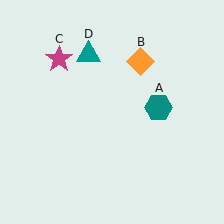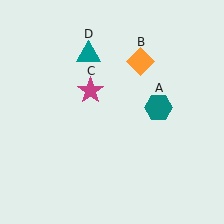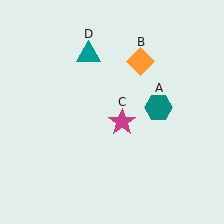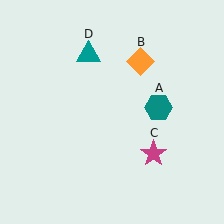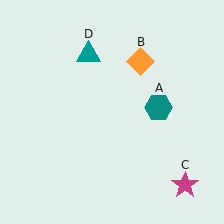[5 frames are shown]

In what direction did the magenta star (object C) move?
The magenta star (object C) moved down and to the right.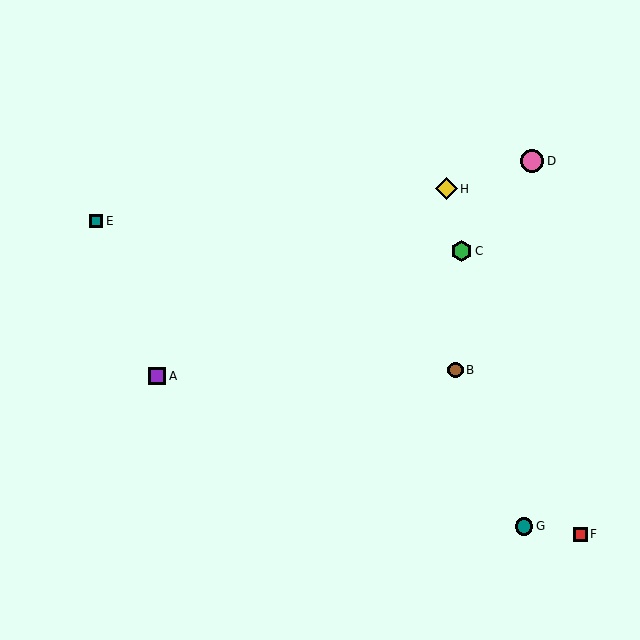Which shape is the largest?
The pink circle (labeled D) is the largest.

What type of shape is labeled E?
Shape E is a teal square.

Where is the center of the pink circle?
The center of the pink circle is at (532, 161).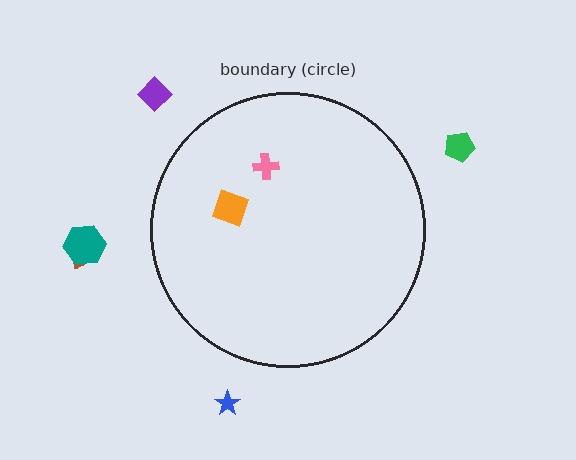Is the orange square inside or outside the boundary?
Inside.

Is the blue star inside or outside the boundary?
Outside.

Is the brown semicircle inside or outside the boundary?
Outside.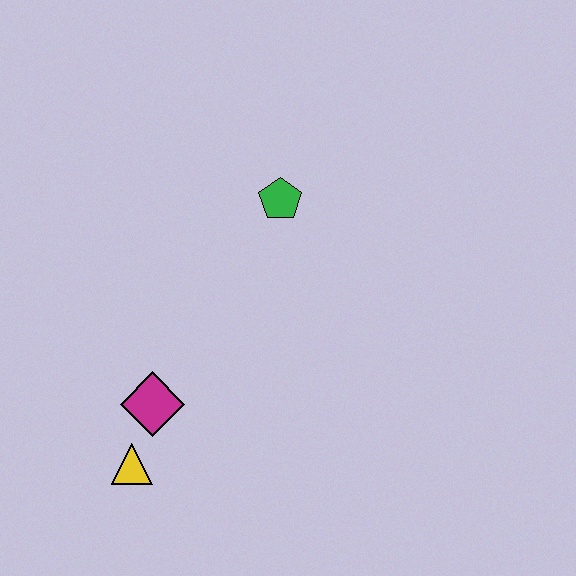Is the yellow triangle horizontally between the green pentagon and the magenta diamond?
No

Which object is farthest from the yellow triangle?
The green pentagon is farthest from the yellow triangle.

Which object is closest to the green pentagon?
The magenta diamond is closest to the green pentagon.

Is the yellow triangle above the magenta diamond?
No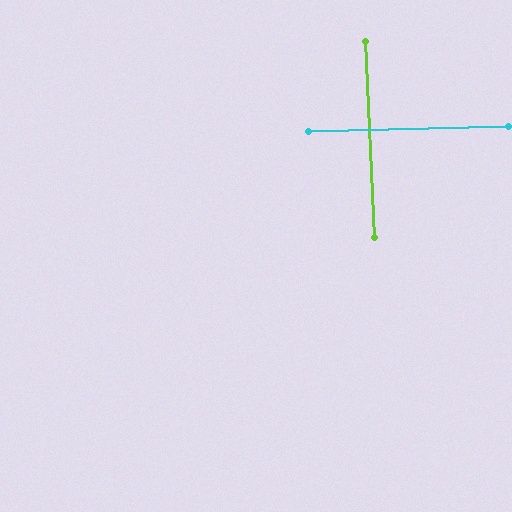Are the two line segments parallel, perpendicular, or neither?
Perpendicular — they meet at approximately 89°.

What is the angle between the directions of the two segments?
Approximately 89 degrees.